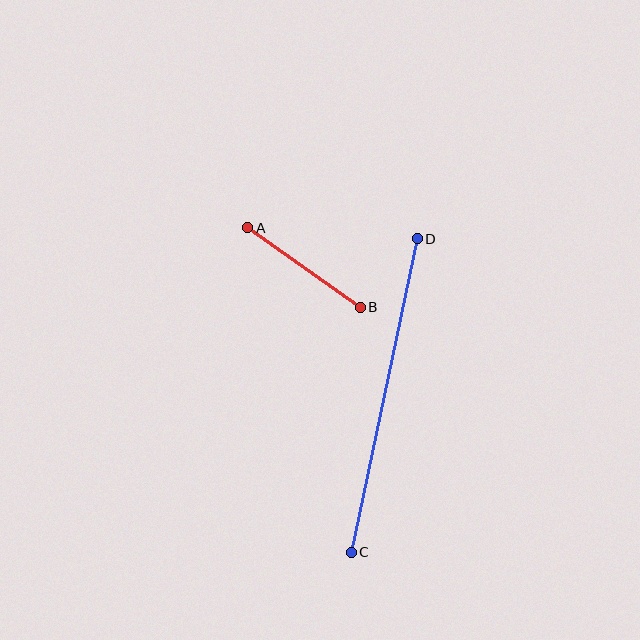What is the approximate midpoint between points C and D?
The midpoint is at approximately (384, 396) pixels.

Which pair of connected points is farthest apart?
Points C and D are farthest apart.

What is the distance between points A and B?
The distance is approximately 138 pixels.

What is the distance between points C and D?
The distance is approximately 320 pixels.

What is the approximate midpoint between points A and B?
The midpoint is at approximately (304, 268) pixels.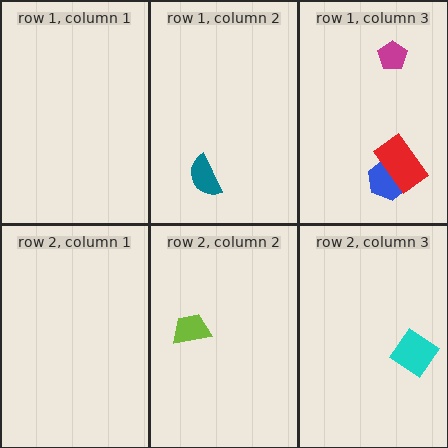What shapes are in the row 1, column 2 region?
The teal semicircle.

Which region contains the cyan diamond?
The row 2, column 3 region.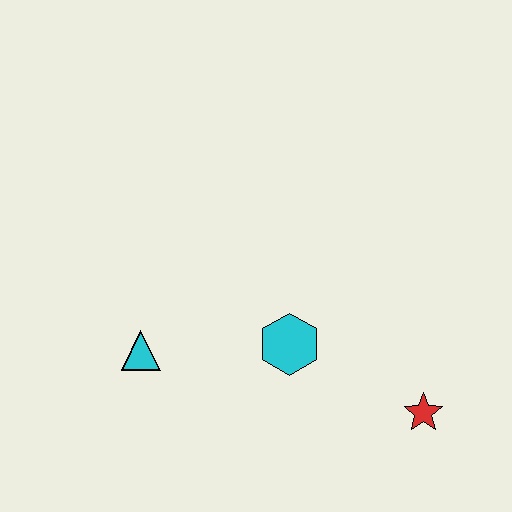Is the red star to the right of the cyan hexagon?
Yes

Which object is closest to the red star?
The cyan hexagon is closest to the red star.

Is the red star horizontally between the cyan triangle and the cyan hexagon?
No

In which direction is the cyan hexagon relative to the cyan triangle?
The cyan hexagon is to the right of the cyan triangle.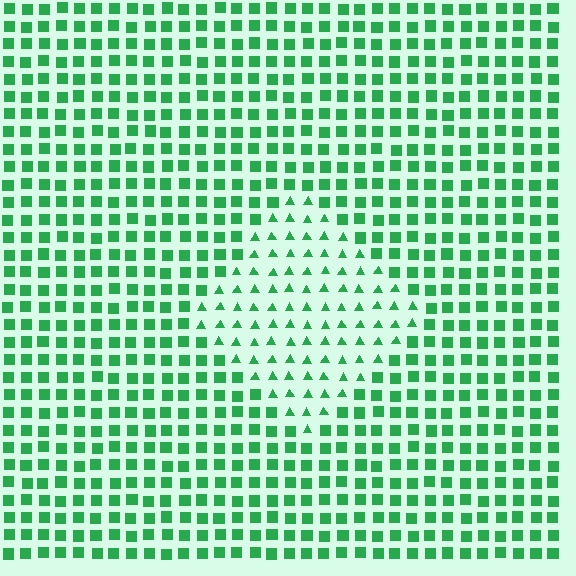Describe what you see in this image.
The image is filled with small green elements arranged in a uniform grid. A diamond-shaped region contains triangles, while the surrounding area contains squares. The boundary is defined purely by the change in element shape.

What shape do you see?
I see a diamond.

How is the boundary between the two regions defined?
The boundary is defined by a change in element shape: triangles inside vs. squares outside. All elements share the same color and spacing.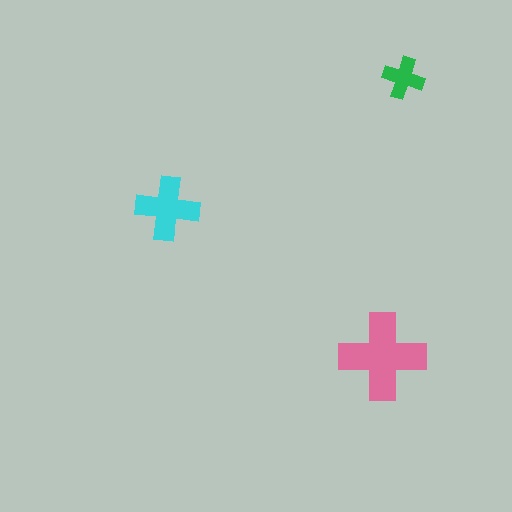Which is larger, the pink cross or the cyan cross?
The pink one.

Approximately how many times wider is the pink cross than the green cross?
About 2 times wider.